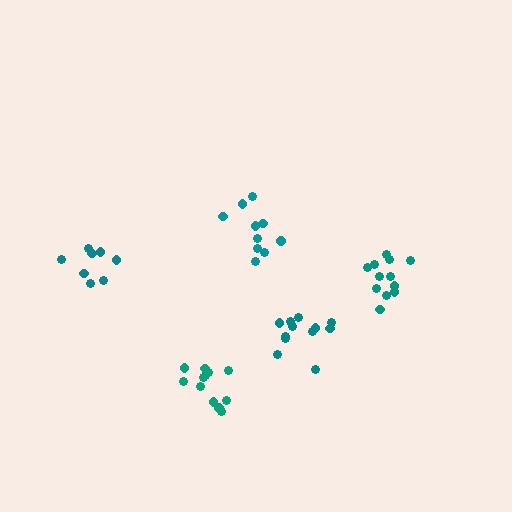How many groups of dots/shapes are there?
There are 5 groups.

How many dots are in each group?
Group 1: 12 dots, Group 2: 12 dots, Group 3: 10 dots, Group 4: 8 dots, Group 5: 12 dots (54 total).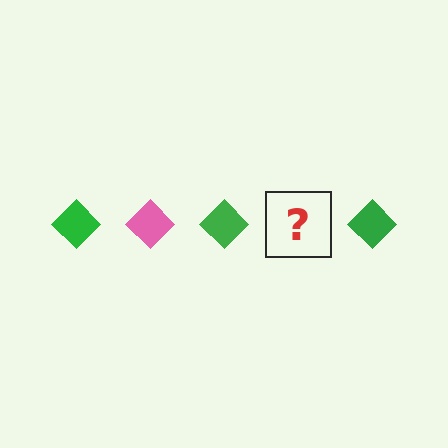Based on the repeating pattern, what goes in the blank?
The blank should be a pink diamond.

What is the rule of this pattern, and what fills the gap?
The rule is that the pattern cycles through green, pink diamonds. The gap should be filled with a pink diamond.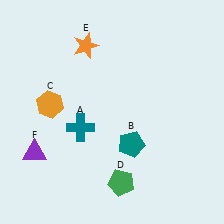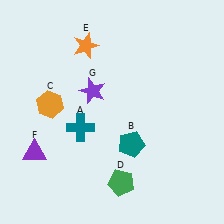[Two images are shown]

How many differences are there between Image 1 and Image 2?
There is 1 difference between the two images.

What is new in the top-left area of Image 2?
A purple star (G) was added in the top-left area of Image 2.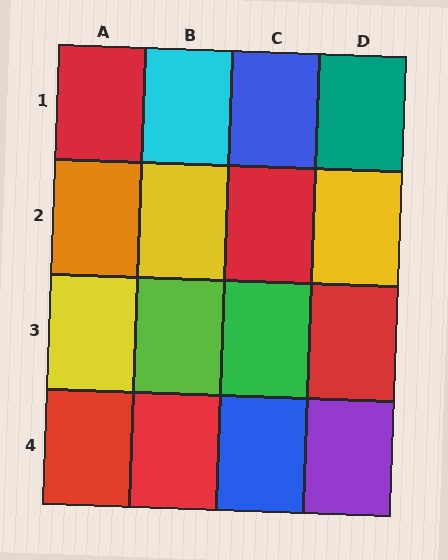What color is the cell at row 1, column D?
Teal.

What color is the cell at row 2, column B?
Yellow.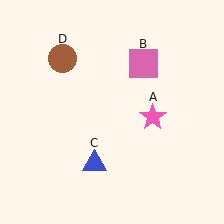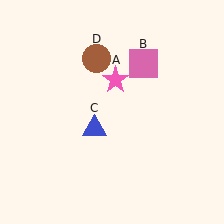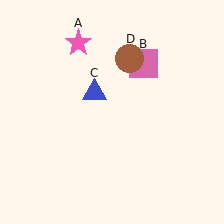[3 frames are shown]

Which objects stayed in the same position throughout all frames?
Pink square (object B) remained stationary.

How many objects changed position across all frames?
3 objects changed position: pink star (object A), blue triangle (object C), brown circle (object D).